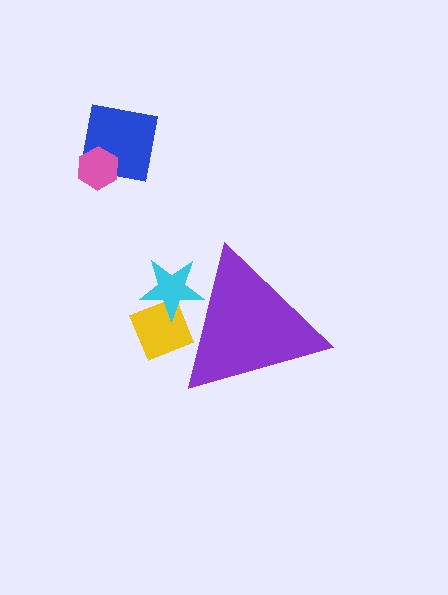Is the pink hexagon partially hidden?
No, the pink hexagon is fully visible.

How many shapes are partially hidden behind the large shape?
2 shapes are partially hidden.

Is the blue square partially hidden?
No, the blue square is fully visible.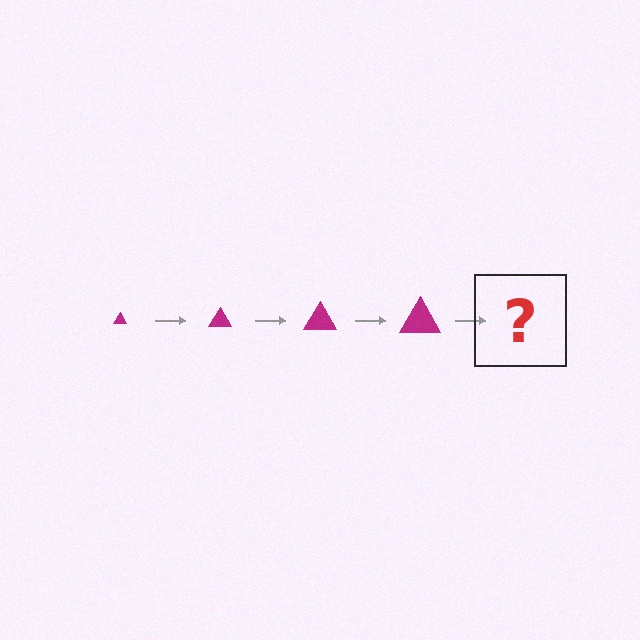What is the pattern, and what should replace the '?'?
The pattern is that the triangle gets progressively larger each step. The '?' should be a magenta triangle, larger than the previous one.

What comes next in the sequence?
The next element should be a magenta triangle, larger than the previous one.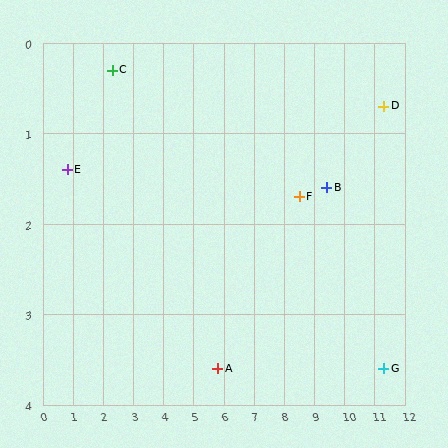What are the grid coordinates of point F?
Point F is at approximately (8.5, 1.7).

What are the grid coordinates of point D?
Point D is at approximately (11.3, 0.7).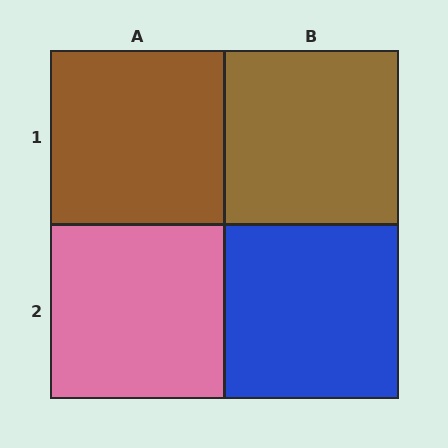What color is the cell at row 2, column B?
Blue.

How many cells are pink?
1 cell is pink.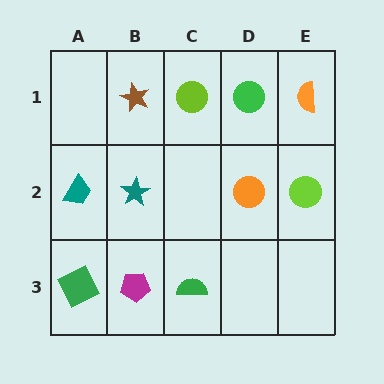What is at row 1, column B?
A brown star.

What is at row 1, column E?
An orange semicircle.